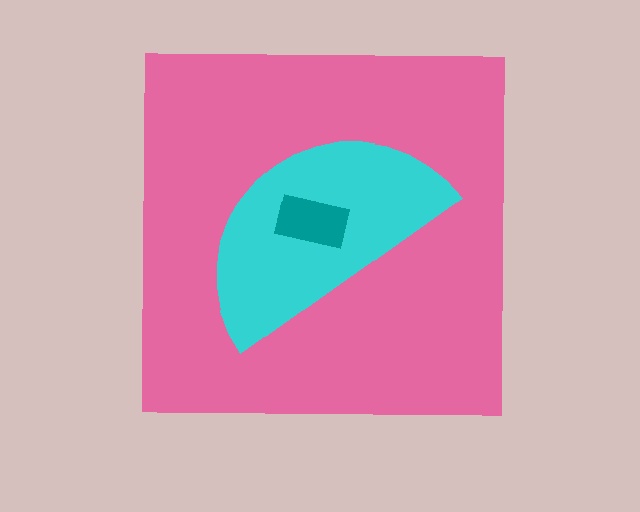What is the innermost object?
The teal rectangle.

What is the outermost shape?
The pink square.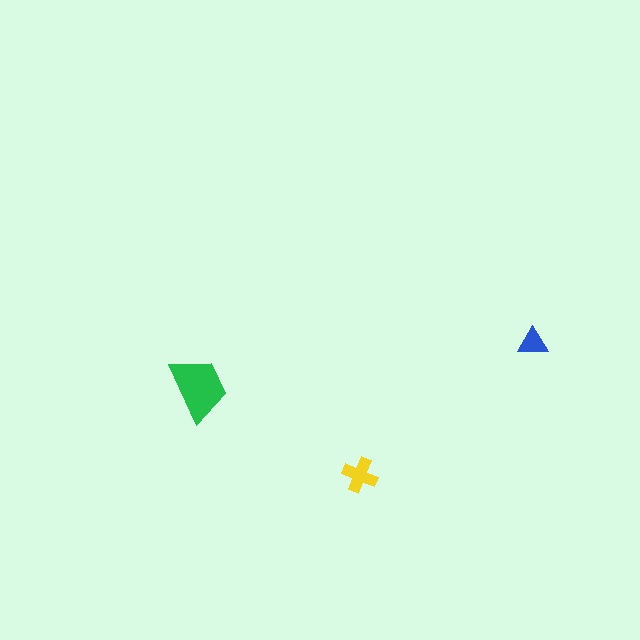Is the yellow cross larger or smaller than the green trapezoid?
Smaller.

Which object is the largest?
The green trapezoid.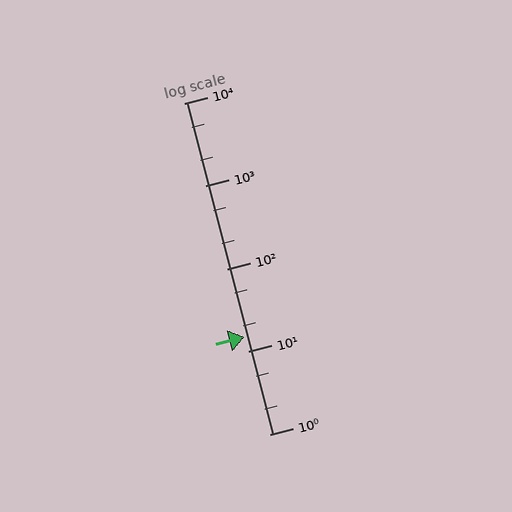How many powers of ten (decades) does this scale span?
The scale spans 4 decades, from 1 to 10000.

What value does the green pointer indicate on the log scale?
The pointer indicates approximately 15.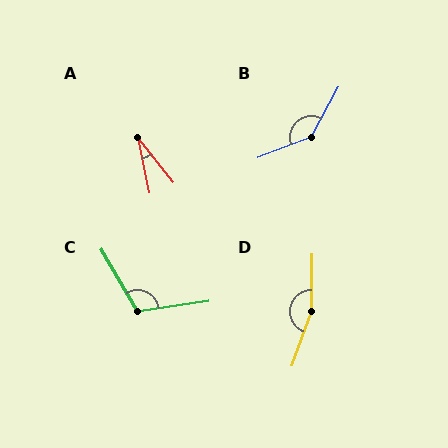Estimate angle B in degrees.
Approximately 140 degrees.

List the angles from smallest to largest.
A (27°), C (112°), B (140°), D (160°).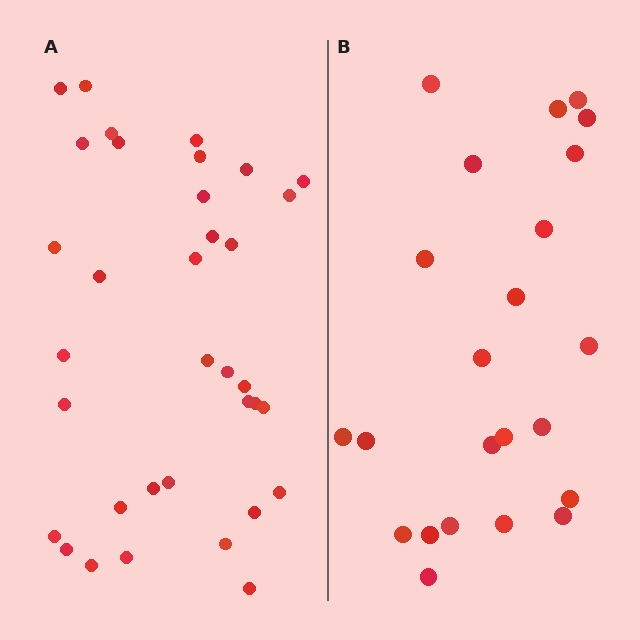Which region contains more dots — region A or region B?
Region A (the left region) has more dots.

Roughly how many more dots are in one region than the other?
Region A has roughly 12 or so more dots than region B.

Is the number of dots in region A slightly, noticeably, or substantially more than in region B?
Region A has substantially more. The ratio is roughly 1.5 to 1.